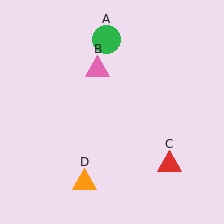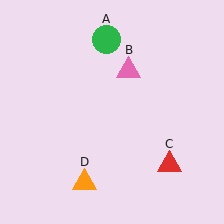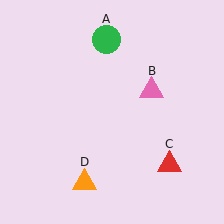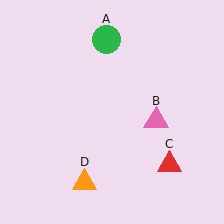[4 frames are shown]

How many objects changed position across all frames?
1 object changed position: pink triangle (object B).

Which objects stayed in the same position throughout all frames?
Green circle (object A) and red triangle (object C) and orange triangle (object D) remained stationary.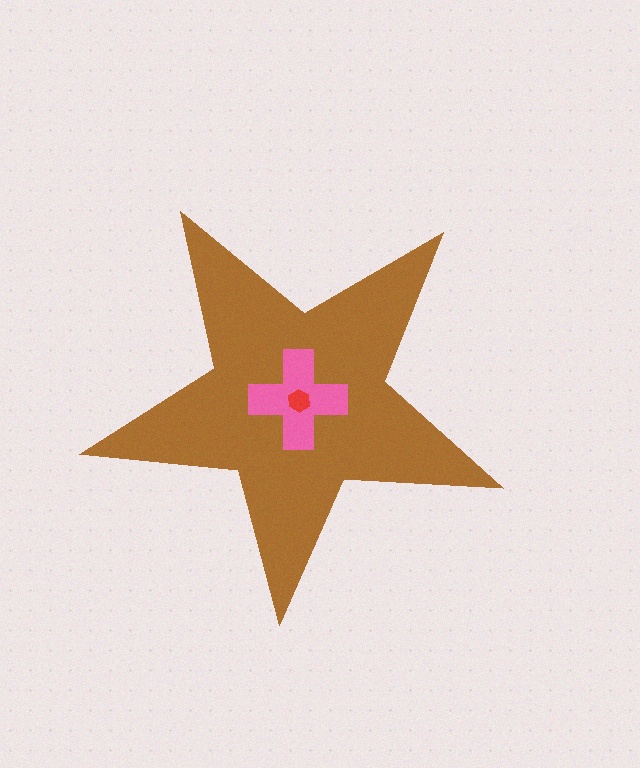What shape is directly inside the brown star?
The pink cross.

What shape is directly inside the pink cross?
The red hexagon.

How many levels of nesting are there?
3.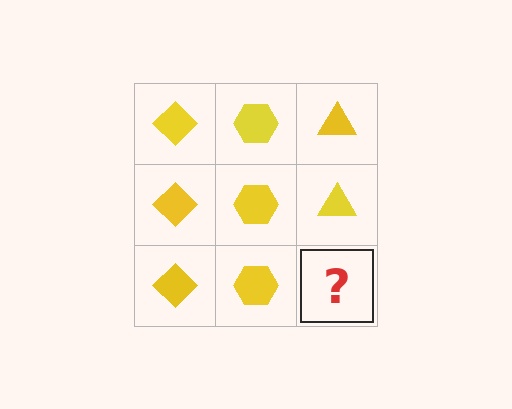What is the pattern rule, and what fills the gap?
The rule is that each column has a consistent shape. The gap should be filled with a yellow triangle.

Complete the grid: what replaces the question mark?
The question mark should be replaced with a yellow triangle.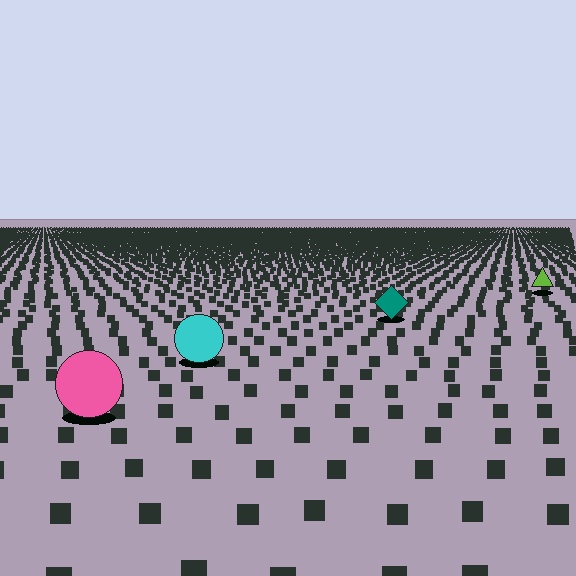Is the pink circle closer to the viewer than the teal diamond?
Yes. The pink circle is closer — you can tell from the texture gradient: the ground texture is coarser near it.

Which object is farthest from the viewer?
The lime triangle is farthest from the viewer. It appears smaller and the ground texture around it is denser.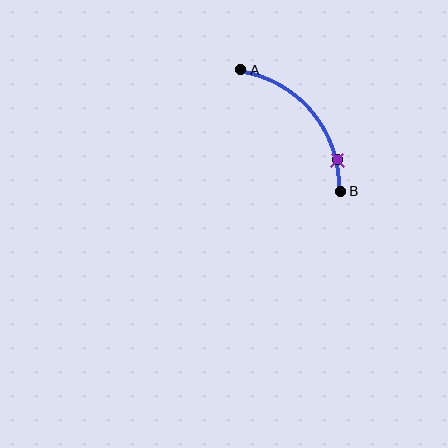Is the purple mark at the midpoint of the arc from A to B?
No. The purple mark lies on the arc but is closer to endpoint B. The arc midpoint would be at the point on the curve equidistant along the arc from both A and B.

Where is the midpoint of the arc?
The arc midpoint is the point on the curve farthest from the straight line joining A and B. It sits above and to the right of that line.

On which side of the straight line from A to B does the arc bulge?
The arc bulges above and to the right of the straight line connecting A and B.